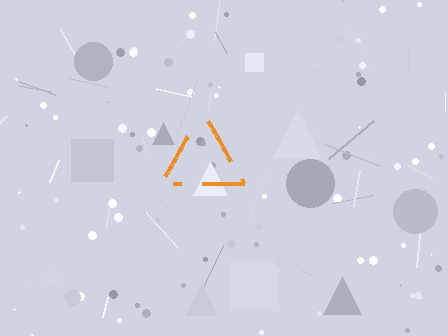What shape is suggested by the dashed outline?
The dashed outline suggests a triangle.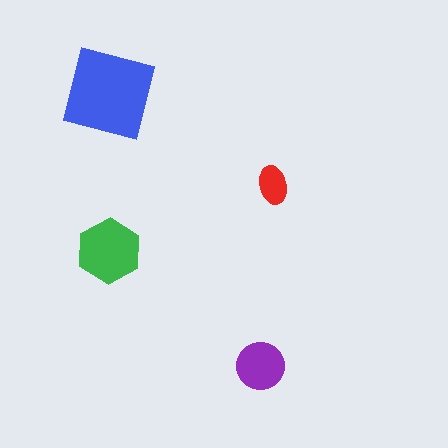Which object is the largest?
The blue square.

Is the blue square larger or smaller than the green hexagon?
Larger.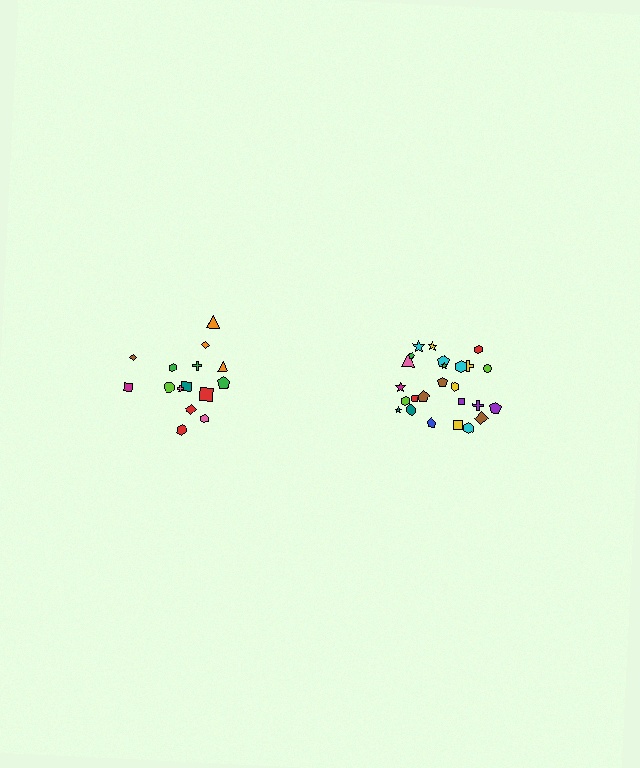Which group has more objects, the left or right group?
The right group.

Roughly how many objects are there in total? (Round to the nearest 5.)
Roughly 40 objects in total.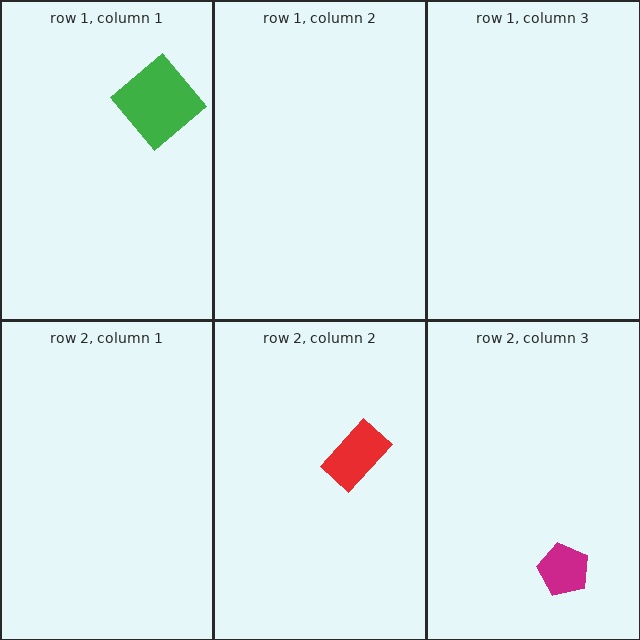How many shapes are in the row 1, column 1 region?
1.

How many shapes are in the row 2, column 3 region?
1.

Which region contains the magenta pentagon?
The row 2, column 3 region.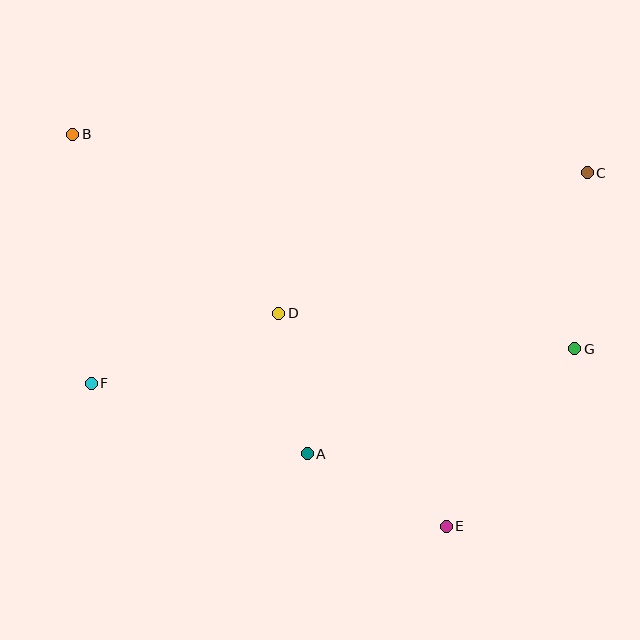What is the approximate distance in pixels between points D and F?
The distance between D and F is approximately 200 pixels.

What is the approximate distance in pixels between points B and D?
The distance between B and D is approximately 273 pixels.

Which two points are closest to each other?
Points A and D are closest to each other.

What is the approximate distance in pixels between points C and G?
The distance between C and G is approximately 177 pixels.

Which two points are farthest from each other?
Points B and G are farthest from each other.